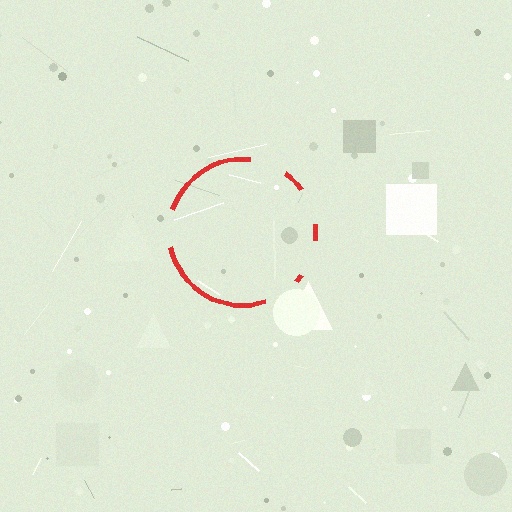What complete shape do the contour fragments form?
The contour fragments form a circle.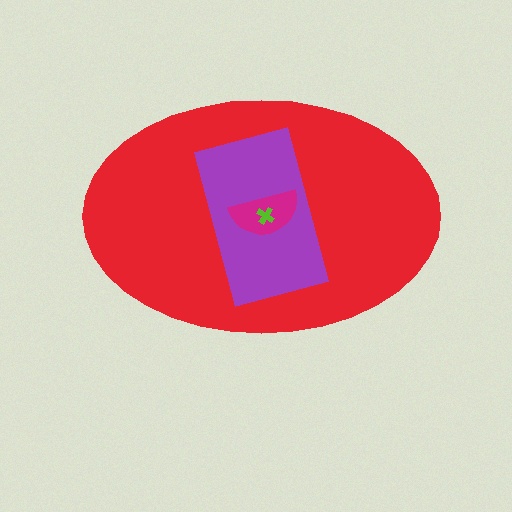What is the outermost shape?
The red ellipse.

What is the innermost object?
The lime cross.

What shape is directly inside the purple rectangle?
The magenta semicircle.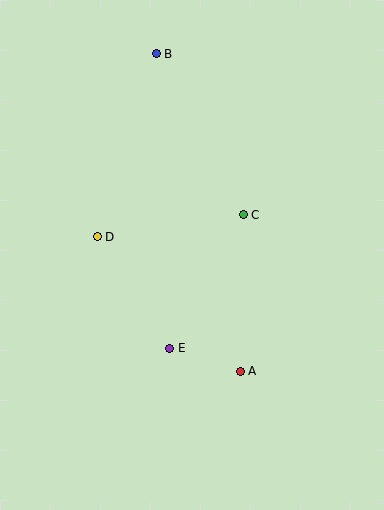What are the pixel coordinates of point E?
Point E is at (170, 348).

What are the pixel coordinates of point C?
Point C is at (243, 215).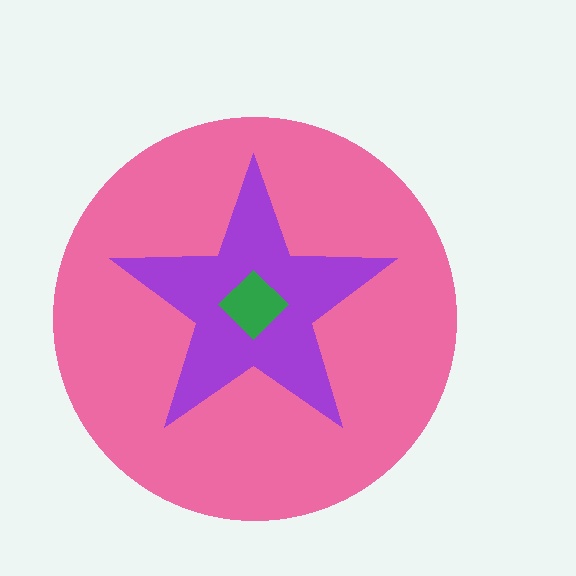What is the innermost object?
The green diamond.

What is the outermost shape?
The pink circle.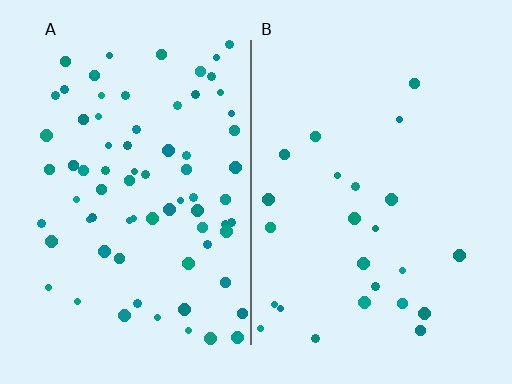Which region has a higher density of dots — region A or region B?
A (the left).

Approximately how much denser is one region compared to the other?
Approximately 3.2× — region A over region B.